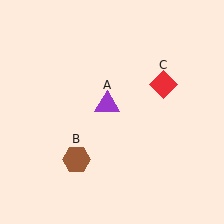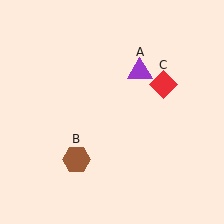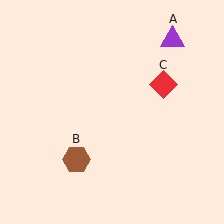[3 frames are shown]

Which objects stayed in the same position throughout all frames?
Brown hexagon (object B) and red diamond (object C) remained stationary.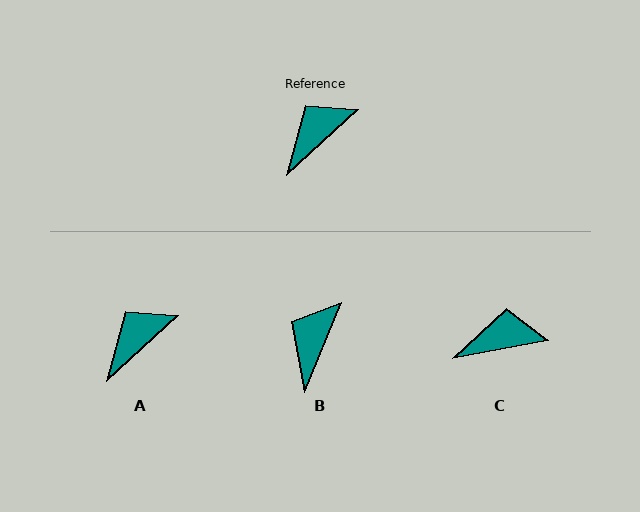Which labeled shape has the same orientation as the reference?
A.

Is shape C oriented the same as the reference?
No, it is off by about 32 degrees.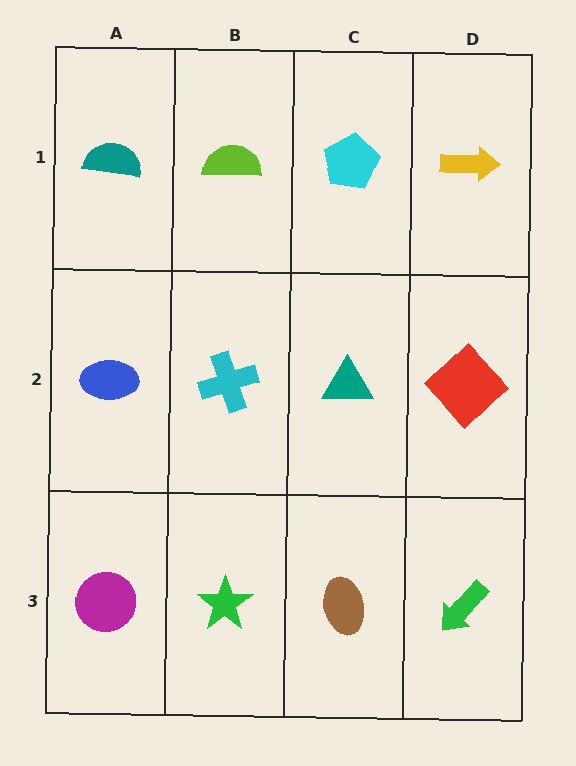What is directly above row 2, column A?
A teal semicircle.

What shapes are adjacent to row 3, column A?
A blue ellipse (row 2, column A), a green star (row 3, column B).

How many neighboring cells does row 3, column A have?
2.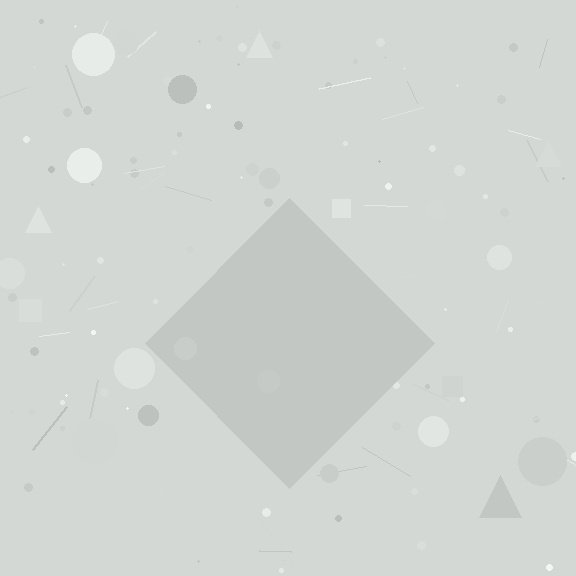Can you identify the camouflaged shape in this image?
The camouflaged shape is a diamond.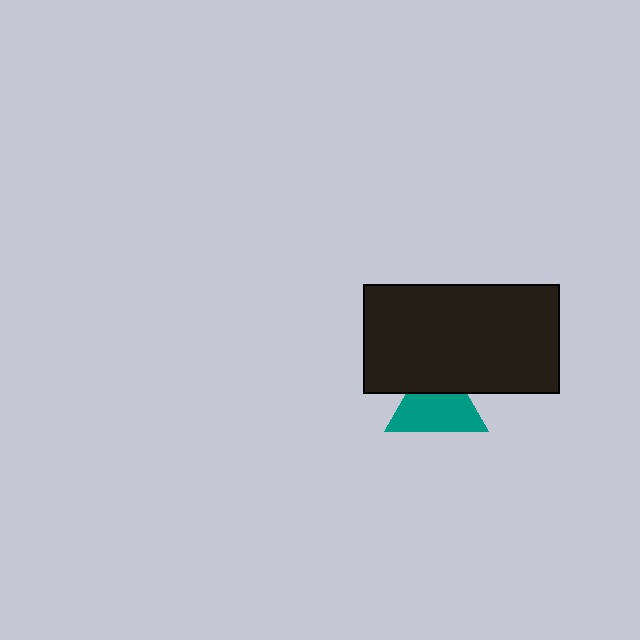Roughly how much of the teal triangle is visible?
Most of it is visible (roughly 66%).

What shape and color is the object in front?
The object in front is a black rectangle.